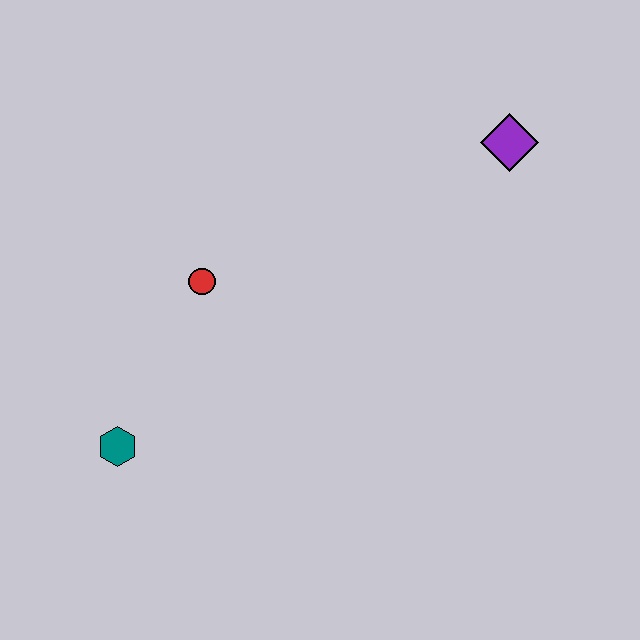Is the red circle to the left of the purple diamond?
Yes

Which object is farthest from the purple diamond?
The teal hexagon is farthest from the purple diamond.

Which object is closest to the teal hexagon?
The red circle is closest to the teal hexagon.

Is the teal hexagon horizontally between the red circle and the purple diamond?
No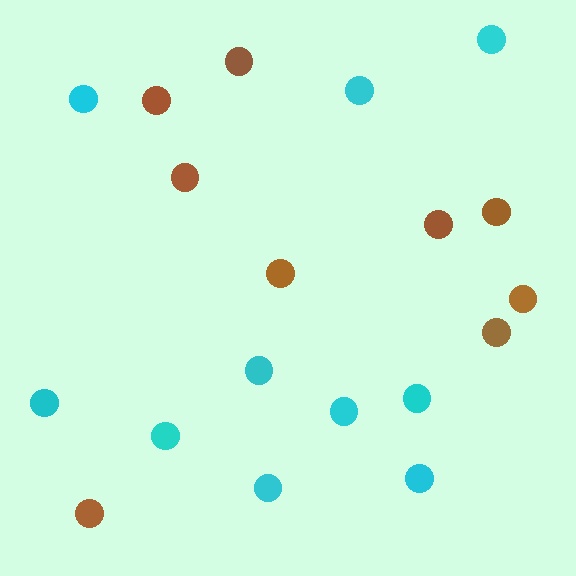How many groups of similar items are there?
There are 2 groups: one group of brown circles (9) and one group of cyan circles (10).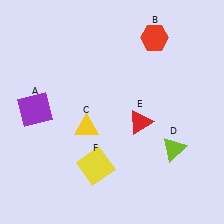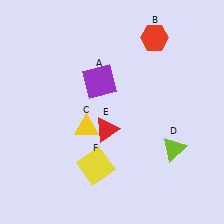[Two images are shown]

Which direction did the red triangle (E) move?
The red triangle (E) moved left.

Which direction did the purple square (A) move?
The purple square (A) moved right.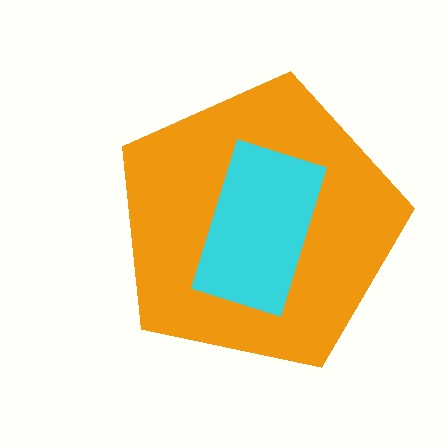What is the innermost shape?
The cyan rectangle.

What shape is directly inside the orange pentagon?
The cyan rectangle.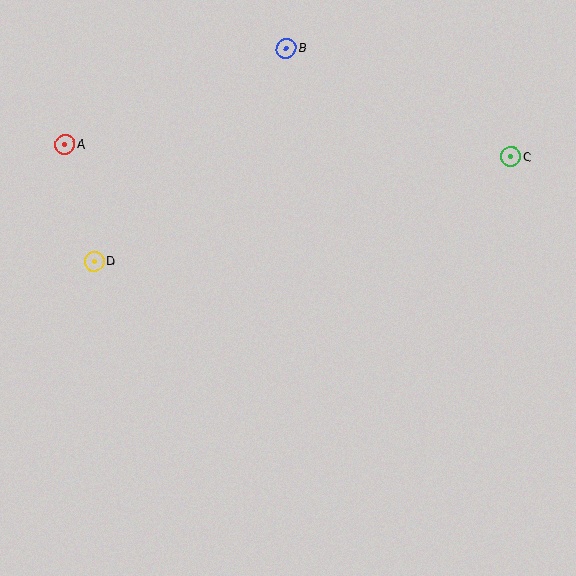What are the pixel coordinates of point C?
Point C is at (511, 157).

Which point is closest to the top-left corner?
Point A is closest to the top-left corner.